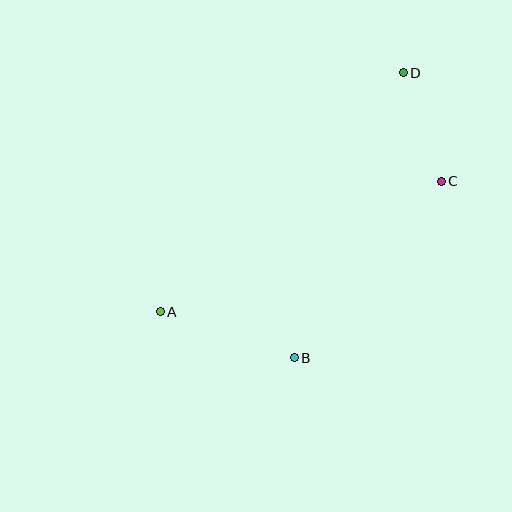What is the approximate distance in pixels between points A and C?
The distance between A and C is approximately 310 pixels.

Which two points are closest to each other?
Points C and D are closest to each other.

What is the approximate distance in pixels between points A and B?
The distance between A and B is approximately 142 pixels.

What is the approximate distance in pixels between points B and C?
The distance between B and C is approximately 230 pixels.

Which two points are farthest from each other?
Points A and D are farthest from each other.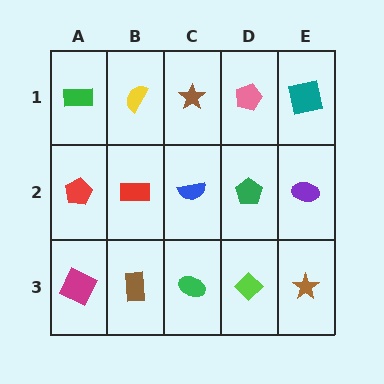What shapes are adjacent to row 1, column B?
A red rectangle (row 2, column B), a green rectangle (row 1, column A), a brown star (row 1, column C).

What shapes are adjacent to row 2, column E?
A teal square (row 1, column E), a brown star (row 3, column E), a green pentagon (row 2, column D).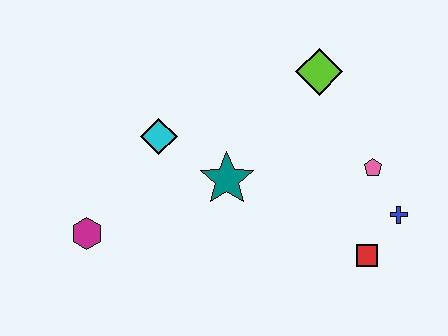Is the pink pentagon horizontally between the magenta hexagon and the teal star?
No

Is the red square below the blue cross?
Yes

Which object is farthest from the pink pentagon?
The magenta hexagon is farthest from the pink pentagon.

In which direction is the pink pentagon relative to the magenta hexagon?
The pink pentagon is to the right of the magenta hexagon.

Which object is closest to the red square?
The blue cross is closest to the red square.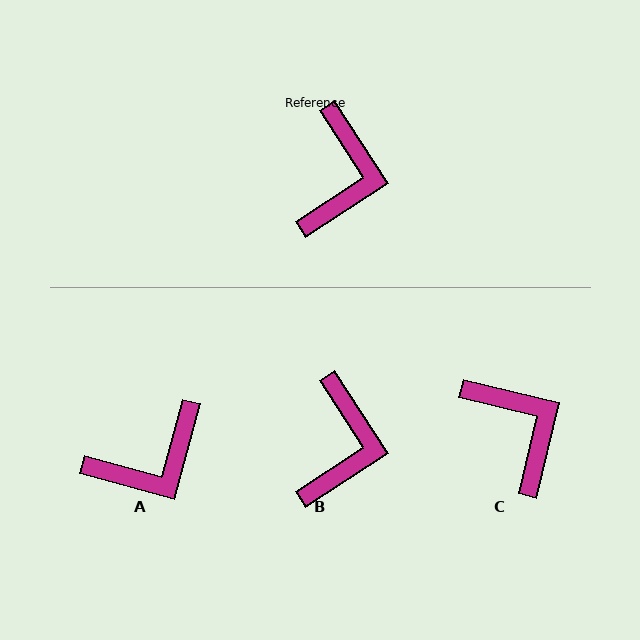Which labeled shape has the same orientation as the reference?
B.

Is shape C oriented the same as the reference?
No, it is off by about 44 degrees.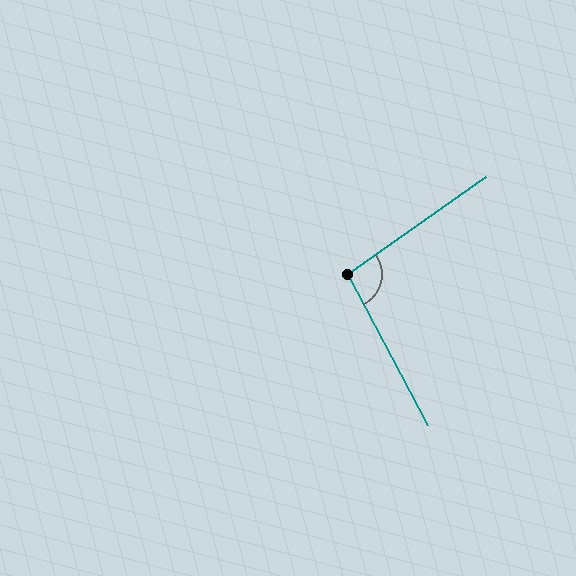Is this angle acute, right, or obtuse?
It is obtuse.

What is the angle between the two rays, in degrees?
Approximately 98 degrees.